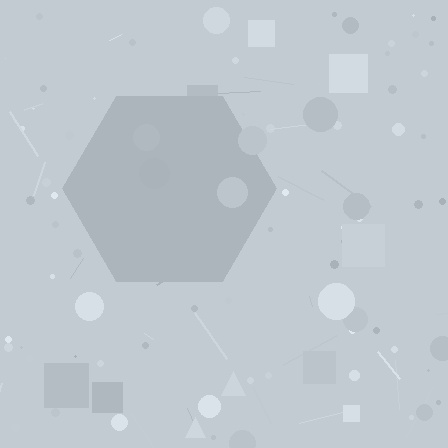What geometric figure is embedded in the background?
A hexagon is embedded in the background.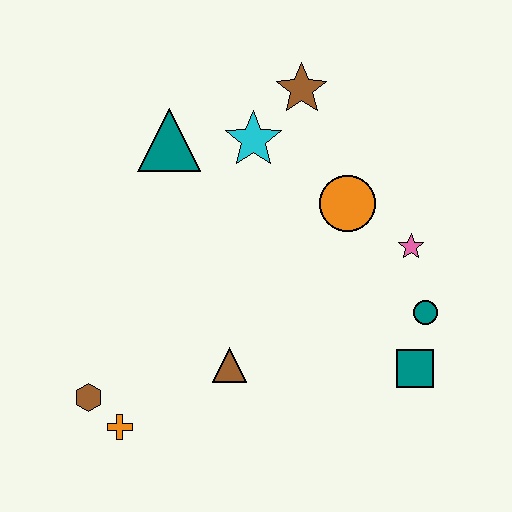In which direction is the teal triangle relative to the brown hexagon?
The teal triangle is above the brown hexagon.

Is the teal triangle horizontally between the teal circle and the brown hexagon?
Yes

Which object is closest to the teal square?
The teal circle is closest to the teal square.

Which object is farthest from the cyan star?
The orange cross is farthest from the cyan star.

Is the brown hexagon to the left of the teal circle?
Yes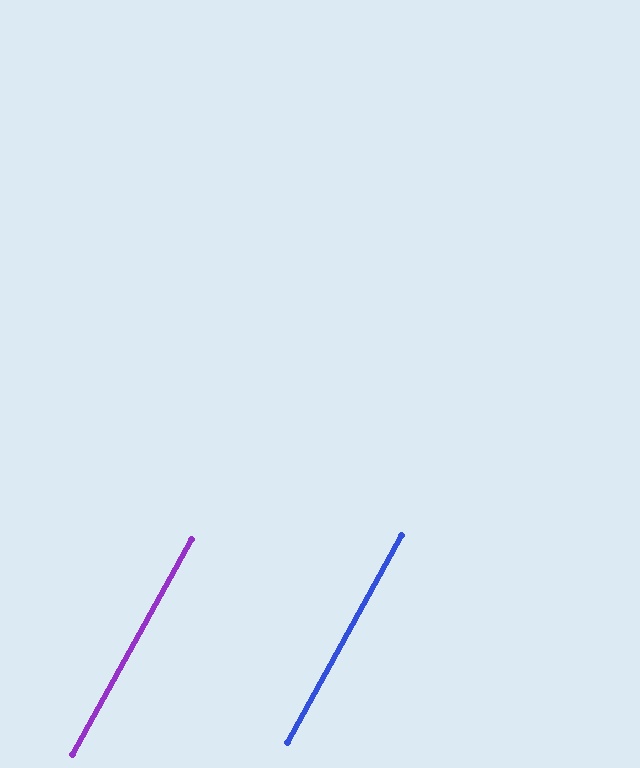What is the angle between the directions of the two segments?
Approximately 0 degrees.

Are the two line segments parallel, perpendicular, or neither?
Parallel — their directions differ by only 0.0°.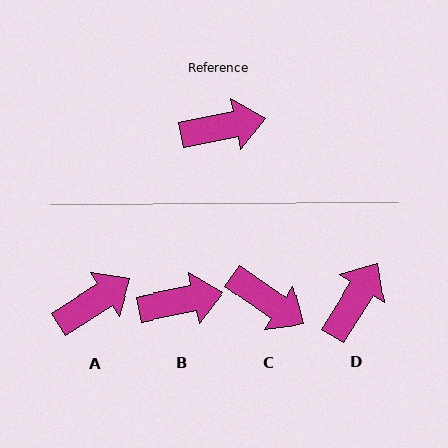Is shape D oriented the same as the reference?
No, it is off by about 47 degrees.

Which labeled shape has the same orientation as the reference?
B.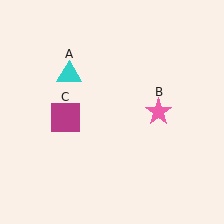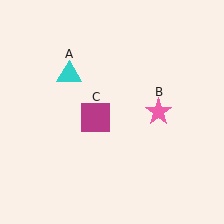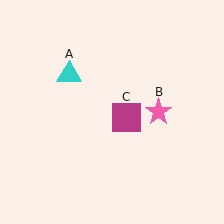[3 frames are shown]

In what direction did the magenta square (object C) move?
The magenta square (object C) moved right.